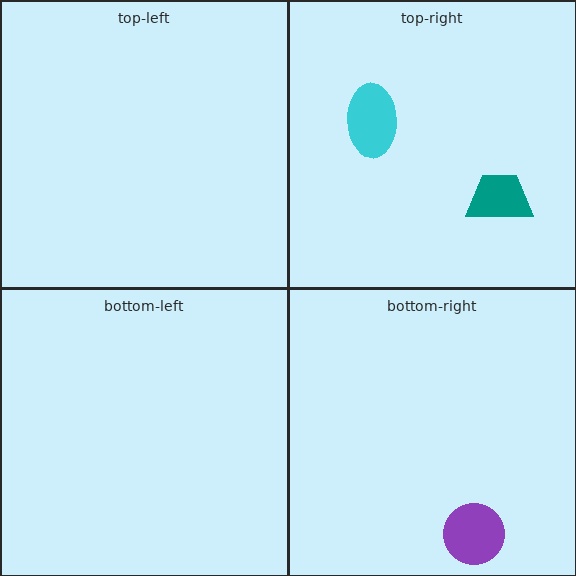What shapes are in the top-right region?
The cyan ellipse, the teal trapezoid.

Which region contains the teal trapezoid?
The top-right region.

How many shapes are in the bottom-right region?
1.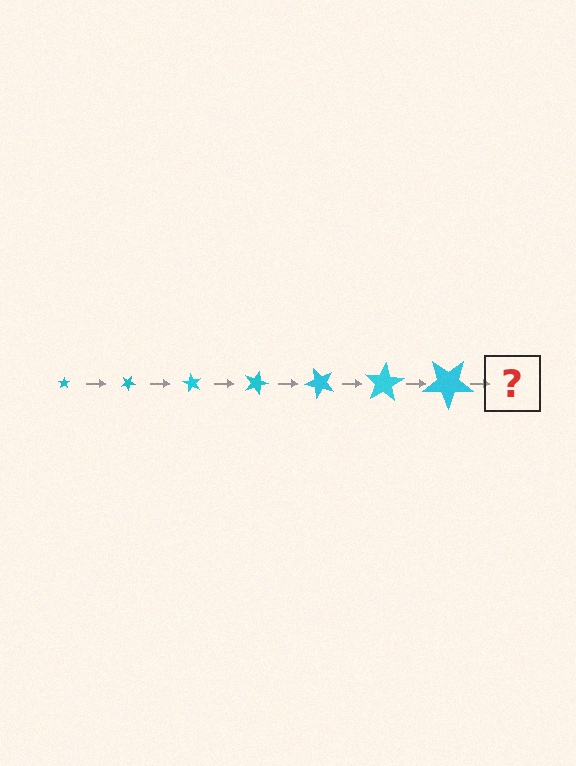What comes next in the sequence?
The next element should be a star, larger than the previous one and rotated 210 degrees from the start.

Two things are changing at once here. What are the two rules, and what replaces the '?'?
The two rules are that the star grows larger each step and it rotates 30 degrees each step. The '?' should be a star, larger than the previous one and rotated 210 degrees from the start.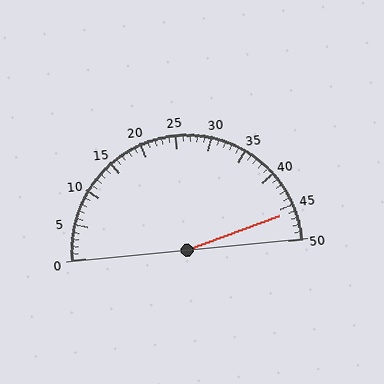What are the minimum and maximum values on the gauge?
The gauge ranges from 0 to 50.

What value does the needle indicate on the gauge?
The needle indicates approximately 46.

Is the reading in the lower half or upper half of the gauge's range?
The reading is in the upper half of the range (0 to 50).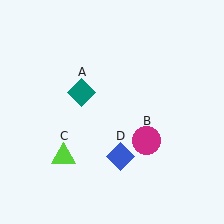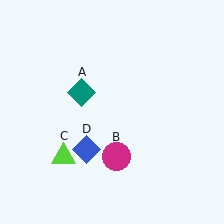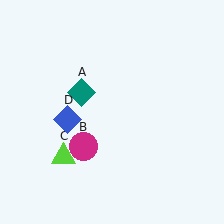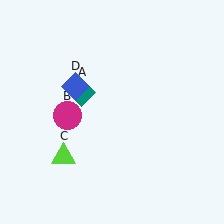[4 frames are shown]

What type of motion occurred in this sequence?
The magenta circle (object B), blue diamond (object D) rotated clockwise around the center of the scene.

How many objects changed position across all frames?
2 objects changed position: magenta circle (object B), blue diamond (object D).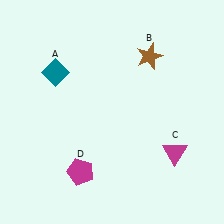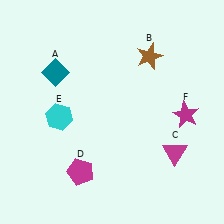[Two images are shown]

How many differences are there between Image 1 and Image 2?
There are 2 differences between the two images.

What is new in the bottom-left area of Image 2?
A cyan hexagon (E) was added in the bottom-left area of Image 2.